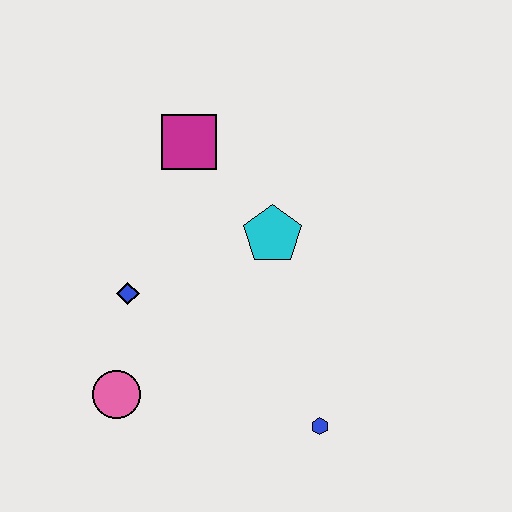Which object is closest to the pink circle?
The blue diamond is closest to the pink circle.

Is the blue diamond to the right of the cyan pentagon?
No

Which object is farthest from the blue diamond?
The blue hexagon is farthest from the blue diamond.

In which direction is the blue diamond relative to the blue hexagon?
The blue diamond is to the left of the blue hexagon.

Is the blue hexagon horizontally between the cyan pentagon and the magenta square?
No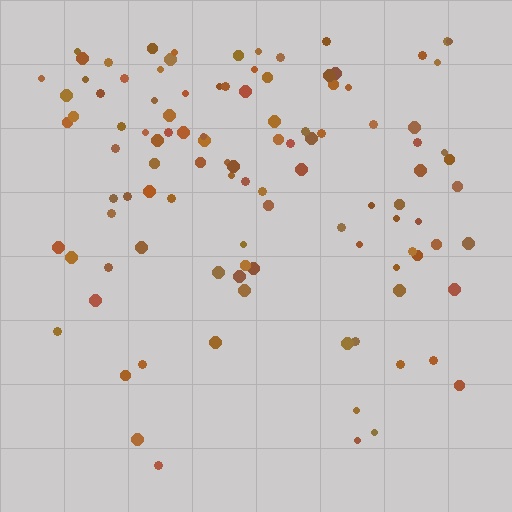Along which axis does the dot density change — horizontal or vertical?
Vertical.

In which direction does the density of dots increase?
From bottom to top, with the top side densest.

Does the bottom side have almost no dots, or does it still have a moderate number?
Still a moderate number, just noticeably fewer than the top.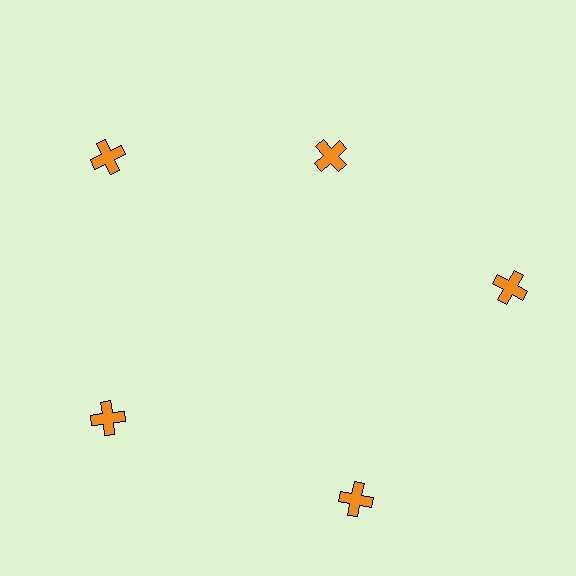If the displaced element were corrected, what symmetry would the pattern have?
It would have 5-fold rotational symmetry — the pattern would map onto itself every 72 degrees.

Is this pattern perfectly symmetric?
No. The 5 orange crosses are arranged in a ring, but one element near the 1 o'clock position is pulled inward toward the center, breaking the 5-fold rotational symmetry.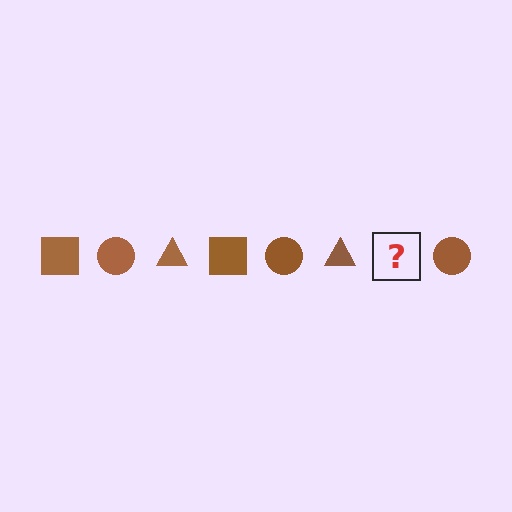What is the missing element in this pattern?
The missing element is a brown square.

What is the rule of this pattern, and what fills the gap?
The rule is that the pattern cycles through square, circle, triangle shapes in brown. The gap should be filled with a brown square.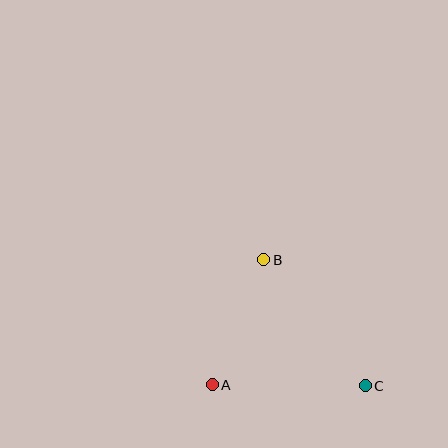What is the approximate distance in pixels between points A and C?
The distance between A and C is approximately 153 pixels.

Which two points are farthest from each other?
Points B and C are farthest from each other.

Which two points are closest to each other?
Points A and B are closest to each other.